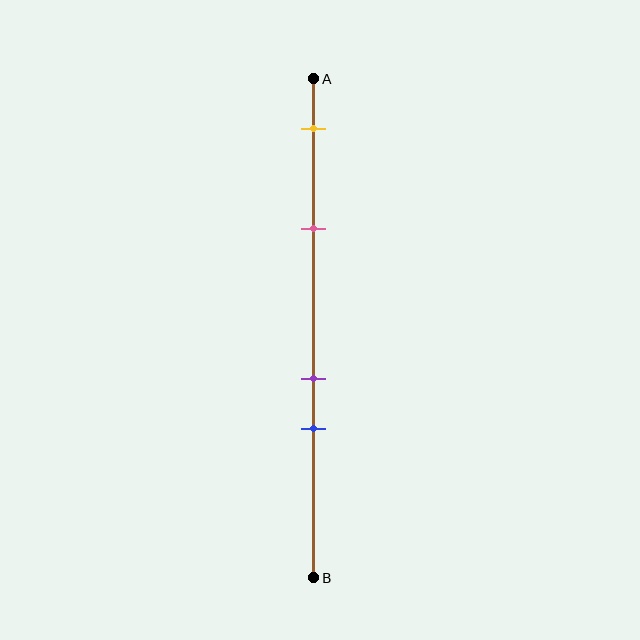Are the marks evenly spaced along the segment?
No, the marks are not evenly spaced.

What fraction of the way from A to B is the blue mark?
The blue mark is approximately 70% (0.7) of the way from A to B.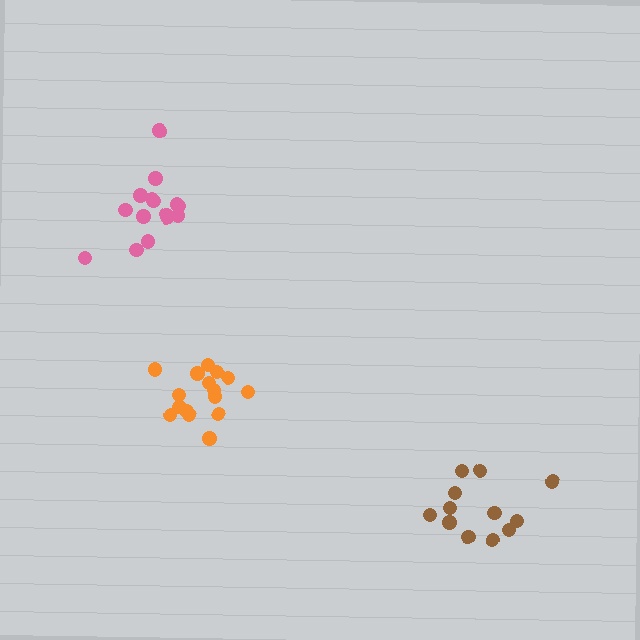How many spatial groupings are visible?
There are 3 spatial groupings.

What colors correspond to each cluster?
The clusters are colored: orange, pink, brown.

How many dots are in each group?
Group 1: 16 dots, Group 2: 15 dots, Group 3: 12 dots (43 total).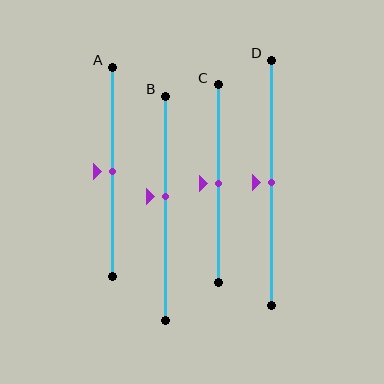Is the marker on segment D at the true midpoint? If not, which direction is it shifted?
Yes, the marker on segment D is at the true midpoint.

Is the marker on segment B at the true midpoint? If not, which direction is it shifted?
No, the marker on segment B is shifted upward by about 5% of the segment length.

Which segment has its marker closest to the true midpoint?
Segment A has its marker closest to the true midpoint.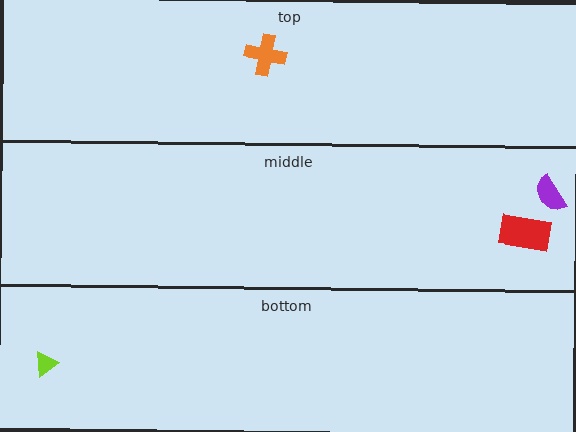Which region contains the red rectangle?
The middle region.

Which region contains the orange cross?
The top region.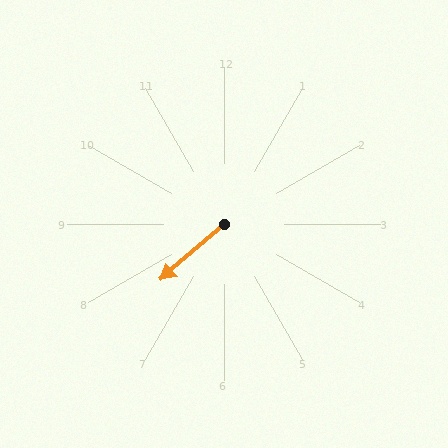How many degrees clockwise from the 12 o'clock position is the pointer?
Approximately 229 degrees.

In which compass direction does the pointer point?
Southwest.